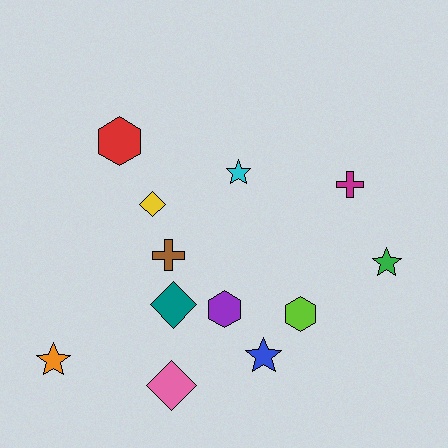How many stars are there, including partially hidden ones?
There are 4 stars.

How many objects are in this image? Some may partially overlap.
There are 12 objects.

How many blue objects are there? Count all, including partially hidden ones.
There is 1 blue object.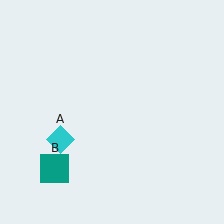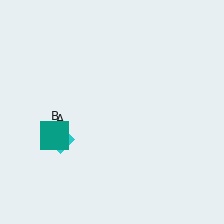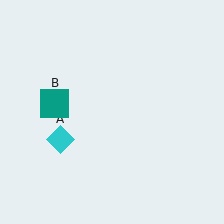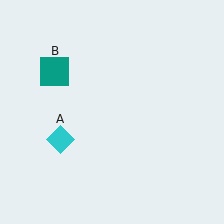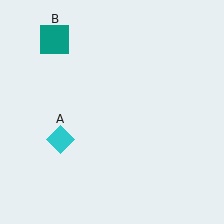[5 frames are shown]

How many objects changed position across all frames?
1 object changed position: teal square (object B).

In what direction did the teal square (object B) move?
The teal square (object B) moved up.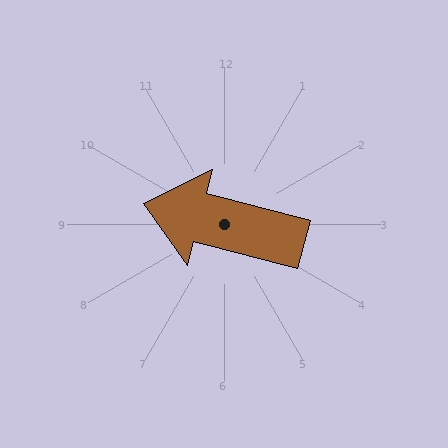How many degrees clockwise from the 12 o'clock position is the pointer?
Approximately 285 degrees.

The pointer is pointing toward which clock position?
Roughly 9 o'clock.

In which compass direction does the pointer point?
West.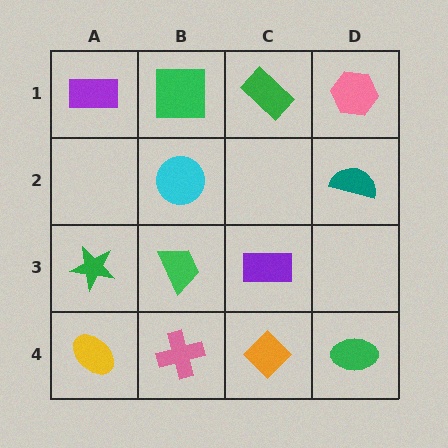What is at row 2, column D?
A teal semicircle.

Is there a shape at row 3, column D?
No, that cell is empty.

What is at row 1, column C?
A green rectangle.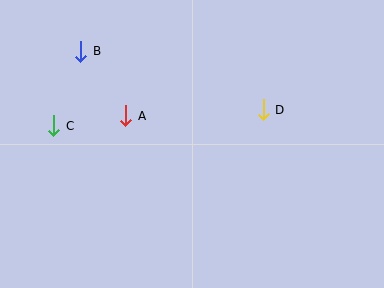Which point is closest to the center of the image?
Point A at (126, 116) is closest to the center.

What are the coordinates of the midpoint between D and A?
The midpoint between D and A is at (194, 113).